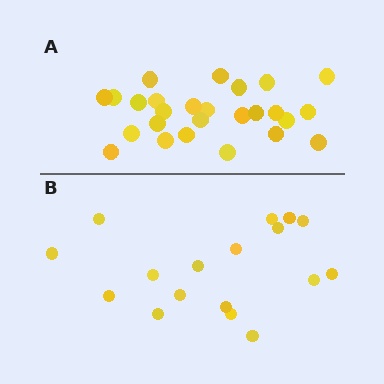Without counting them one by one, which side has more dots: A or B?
Region A (the top region) has more dots.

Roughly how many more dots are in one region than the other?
Region A has roughly 8 or so more dots than region B.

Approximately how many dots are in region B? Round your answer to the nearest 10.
About 20 dots. (The exact count is 17, which rounds to 20.)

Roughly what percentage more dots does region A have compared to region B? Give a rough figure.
About 55% more.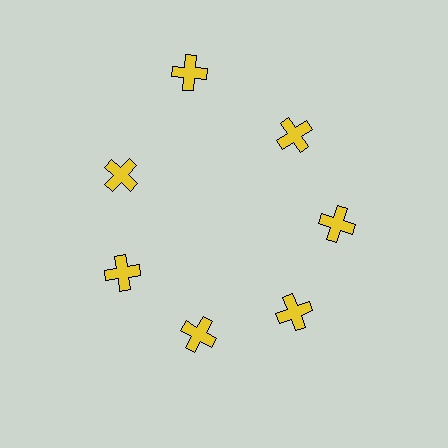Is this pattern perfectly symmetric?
No. The 7 yellow crosses are arranged in a ring, but one element near the 12 o'clock position is pushed outward from the center, breaking the 7-fold rotational symmetry.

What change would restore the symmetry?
The symmetry would be restored by moving it inward, back onto the ring so that all 7 crosses sit at equal angles and equal distance from the center.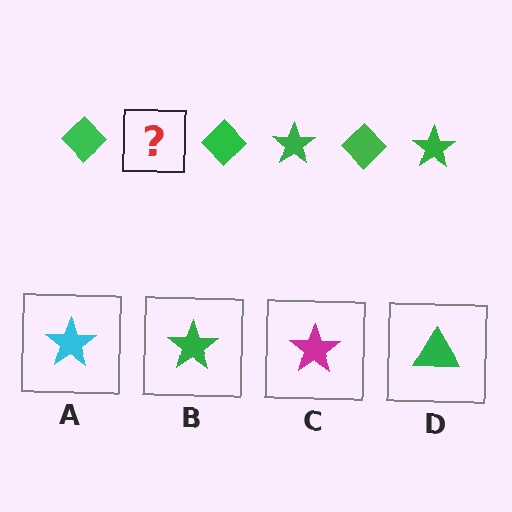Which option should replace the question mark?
Option B.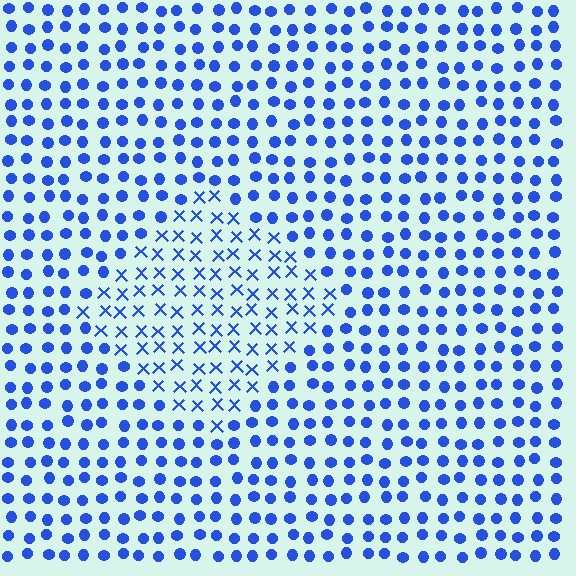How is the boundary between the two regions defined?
The boundary is defined by a change in element shape: X marks inside vs. circles outside. All elements share the same color and spacing.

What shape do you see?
I see a diamond.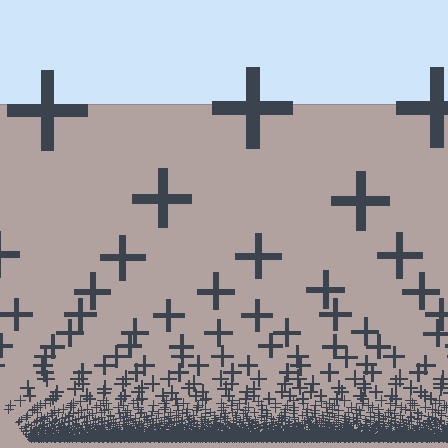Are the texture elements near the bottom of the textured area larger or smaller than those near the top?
Smaller. The gradient is inverted — elements near the bottom are smaller and denser.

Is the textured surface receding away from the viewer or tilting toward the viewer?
The surface appears to tilt toward the viewer. Texture elements get larger and sparser toward the top.